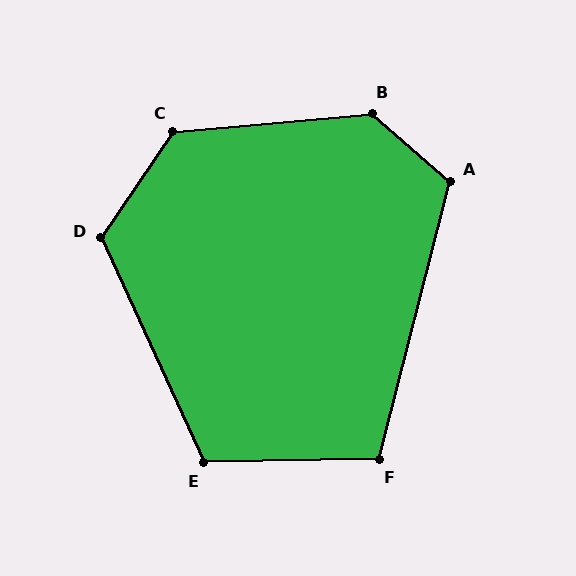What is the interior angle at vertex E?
Approximately 113 degrees (obtuse).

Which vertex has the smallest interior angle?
F, at approximately 105 degrees.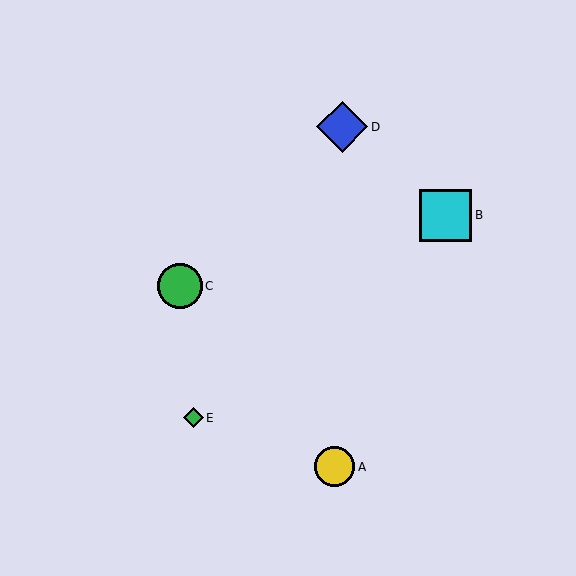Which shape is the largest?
The cyan square (labeled B) is the largest.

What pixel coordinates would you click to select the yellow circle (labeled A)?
Click at (334, 467) to select the yellow circle A.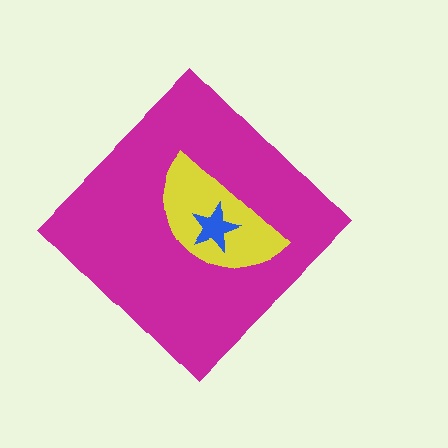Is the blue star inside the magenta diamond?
Yes.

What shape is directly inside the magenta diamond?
The yellow semicircle.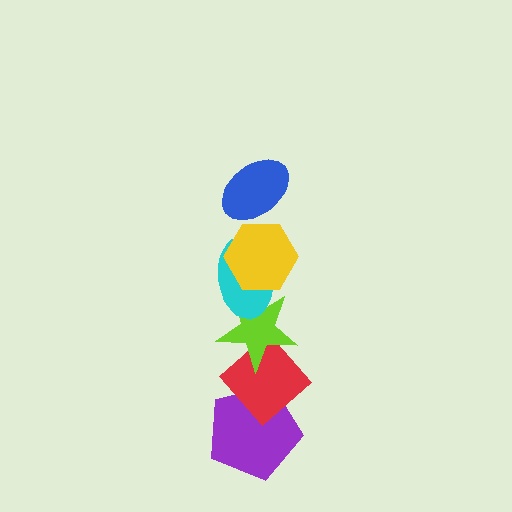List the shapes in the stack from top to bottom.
From top to bottom: the blue ellipse, the yellow hexagon, the cyan ellipse, the lime star, the red diamond, the purple pentagon.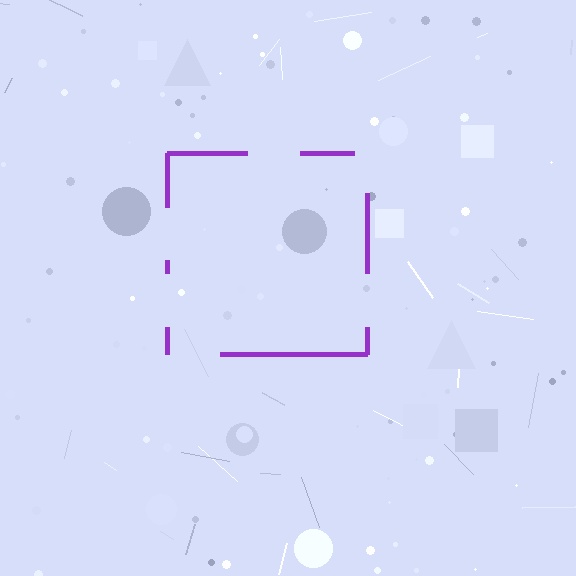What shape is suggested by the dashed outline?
The dashed outline suggests a square.